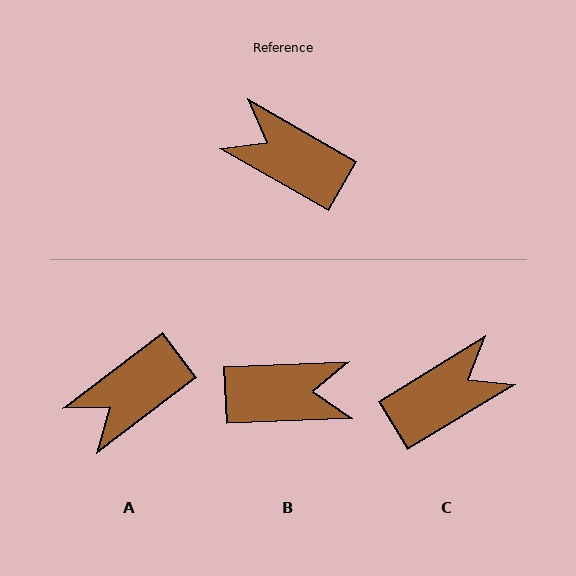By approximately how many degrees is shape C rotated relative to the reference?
Approximately 119 degrees clockwise.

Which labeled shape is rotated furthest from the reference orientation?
B, about 148 degrees away.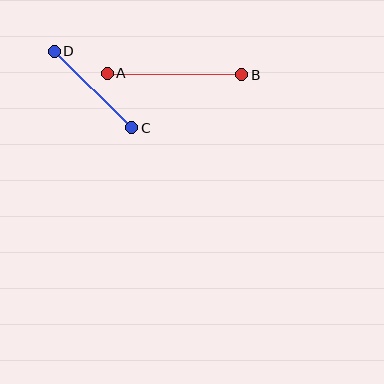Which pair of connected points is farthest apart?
Points A and B are farthest apart.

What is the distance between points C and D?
The distance is approximately 109 pixels.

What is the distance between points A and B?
The distance is approximately 134 pixels.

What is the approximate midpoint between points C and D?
The midpoint is at approximately (93, 90) pixels.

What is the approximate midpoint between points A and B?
The midpoint is at approximately (174, 74) pixels.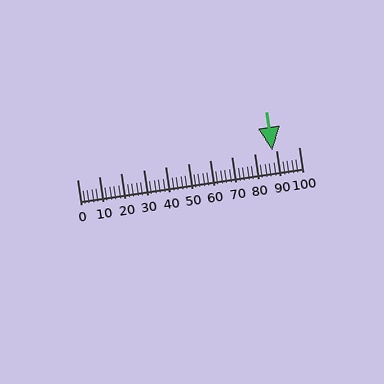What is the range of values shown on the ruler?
The ruler shows values from 0 to 100.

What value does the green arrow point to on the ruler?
The green arrow points to approximately 88.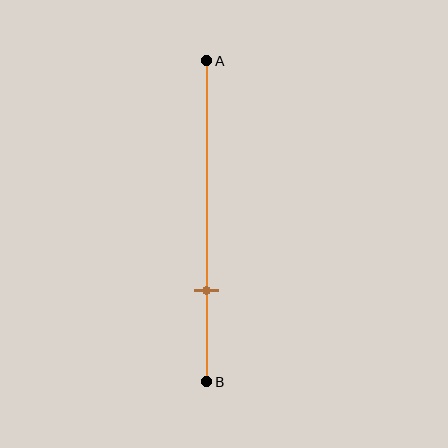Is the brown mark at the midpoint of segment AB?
No, the mark is at about 70% from A, not at the 50% midpoint.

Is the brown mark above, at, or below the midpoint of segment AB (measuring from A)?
The brown mark is below the midpoint of segment AB.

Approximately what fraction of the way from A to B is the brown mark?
The brown mark is approximately 70% of the way from A to B.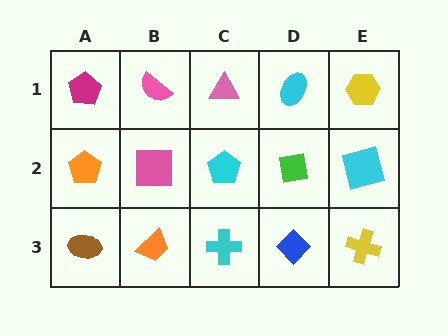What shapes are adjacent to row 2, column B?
A pink semicircle (row 1, column B), an orange trapezoid (row 3, column B), an orange pentagon (row 2, column A), a cyan pentagon (row 2, column C).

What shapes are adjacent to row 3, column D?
A green square (row 2, column D), a cyan cross (row 3, column C), a yellow cross (row 3, column E).